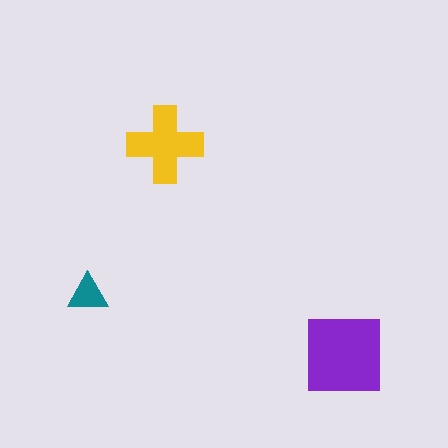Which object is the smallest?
The teal triangle.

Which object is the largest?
The purple square.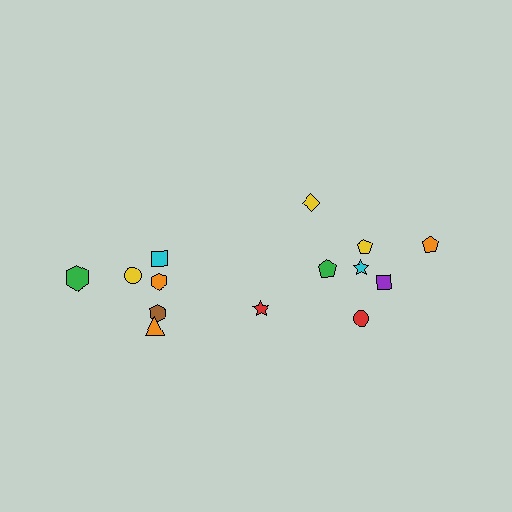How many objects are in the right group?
There are 8 objects.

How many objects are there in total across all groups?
There are 14 objects.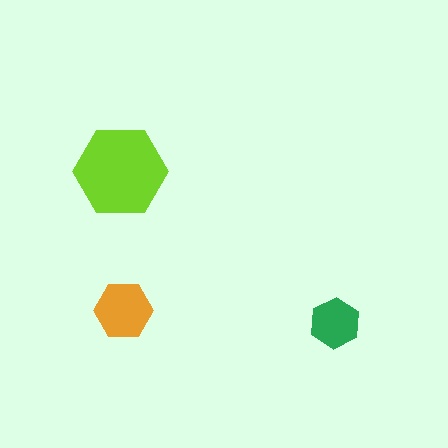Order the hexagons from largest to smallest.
the lime one, the orange one, the green one.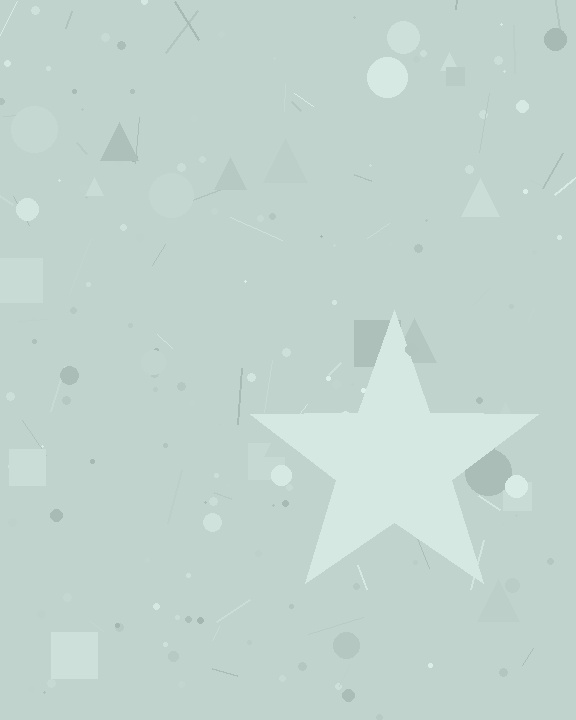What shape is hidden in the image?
A star is hidden in the image.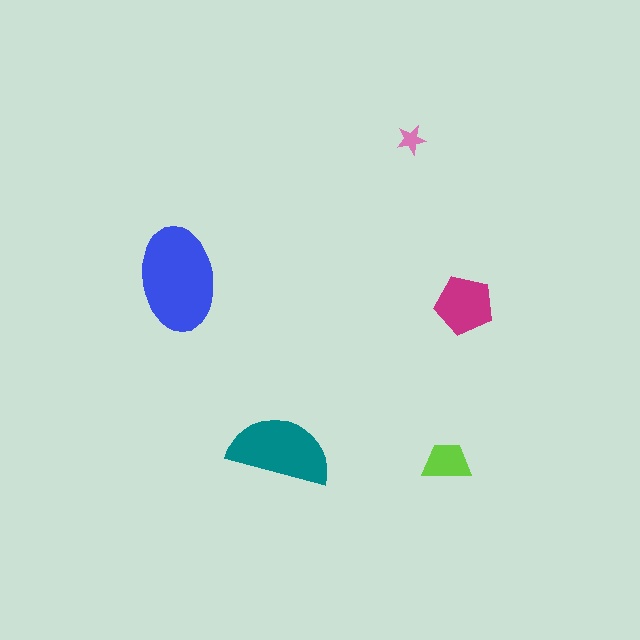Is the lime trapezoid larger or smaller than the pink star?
Larger.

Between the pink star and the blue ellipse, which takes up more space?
The blue ellipse.